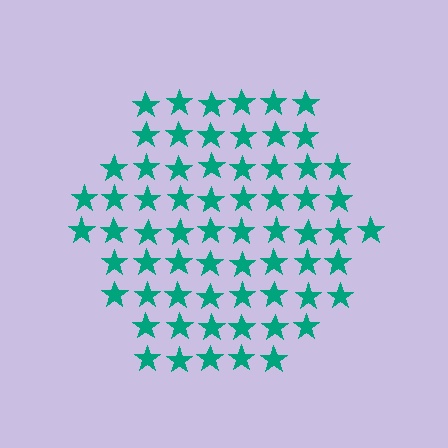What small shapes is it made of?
It is made of small stars.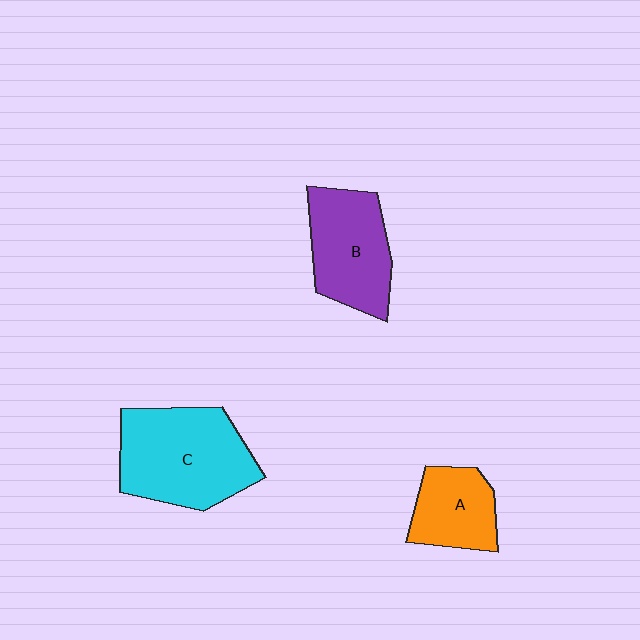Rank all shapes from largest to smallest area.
From largest to smallest: C (cyan), B (purple), A (orange).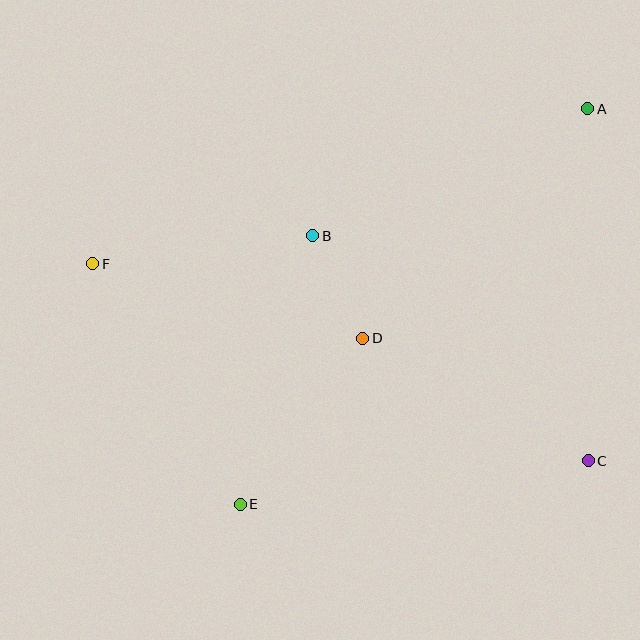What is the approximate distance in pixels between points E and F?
The distance between E and F is approximately 282 pixels.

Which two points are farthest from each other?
Points C and F are farthest from each other.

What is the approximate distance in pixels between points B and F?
The distance between B and F is approximately 222 pixels.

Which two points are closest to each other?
Points B and D are closest to each other.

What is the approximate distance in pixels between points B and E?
The distance between B and E is approximately 278 pixels.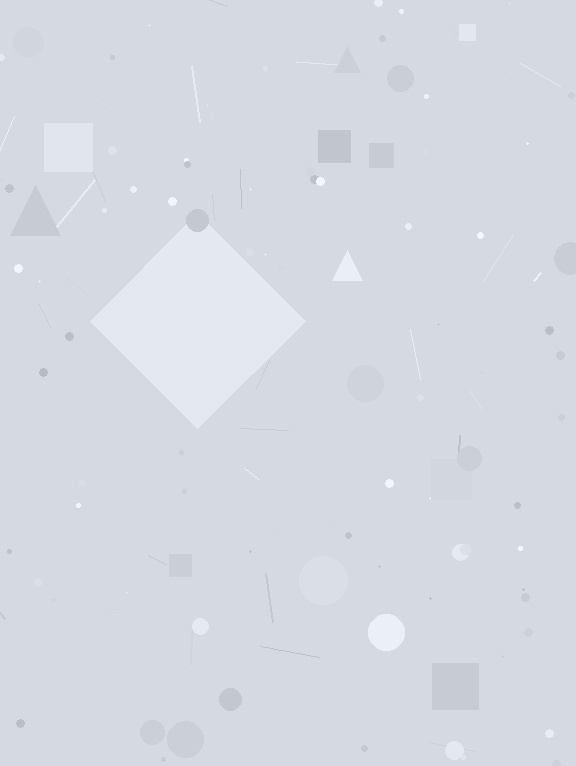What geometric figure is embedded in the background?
A diamond is embedded in the background.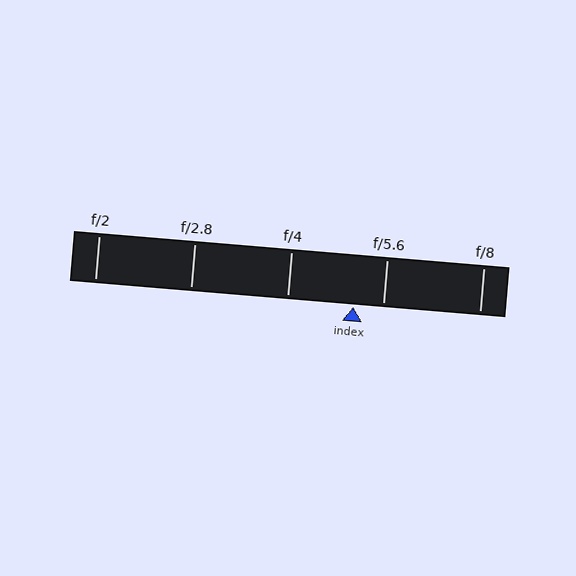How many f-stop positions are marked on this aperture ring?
There are 5 f-stop positions marked.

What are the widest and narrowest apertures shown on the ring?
The widest aperture shown is f/2 and the narrowest is f/8.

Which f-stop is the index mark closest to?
The index mark is closest to f/5.6.